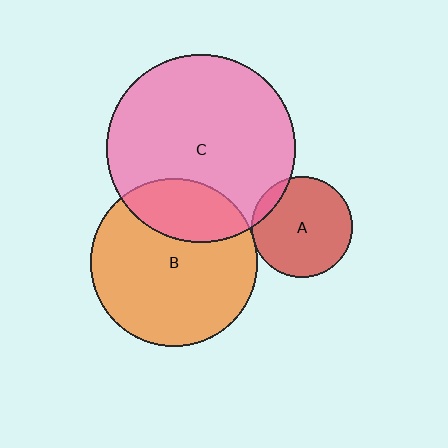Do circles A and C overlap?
Yes.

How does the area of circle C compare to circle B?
Approximately 1.3 times.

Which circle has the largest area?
Circle C (pink).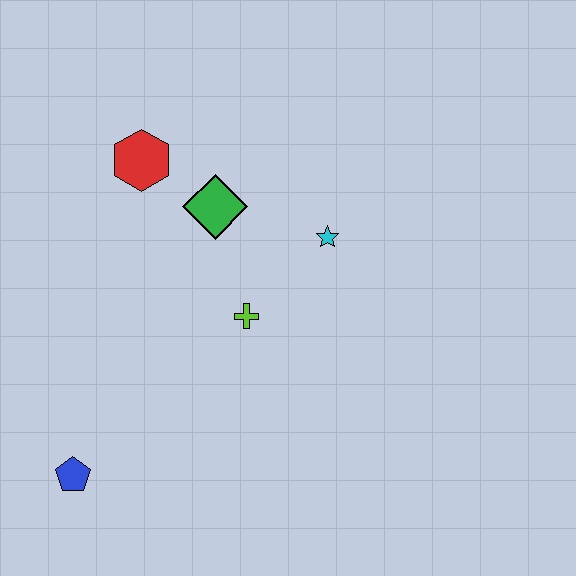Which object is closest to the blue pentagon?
The lime cross is closest to the blue pentagon.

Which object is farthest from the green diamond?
The blue pentagon is farthest from the green diamond.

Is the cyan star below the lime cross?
No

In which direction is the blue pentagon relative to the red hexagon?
The blue pentagon is below the red hexagon.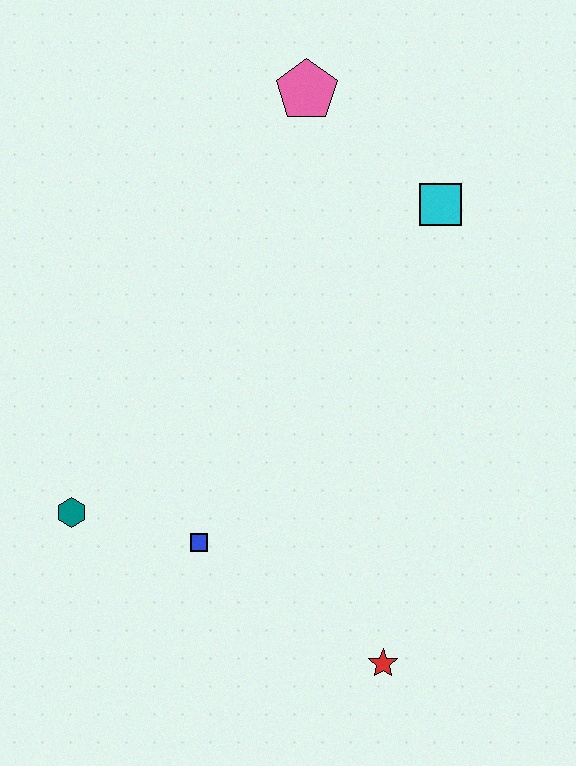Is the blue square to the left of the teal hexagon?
No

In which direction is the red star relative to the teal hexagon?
The red star is to the right of the teal hexagon.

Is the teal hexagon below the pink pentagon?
Yes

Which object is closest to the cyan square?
The pink pentagon is closest to the cyan square.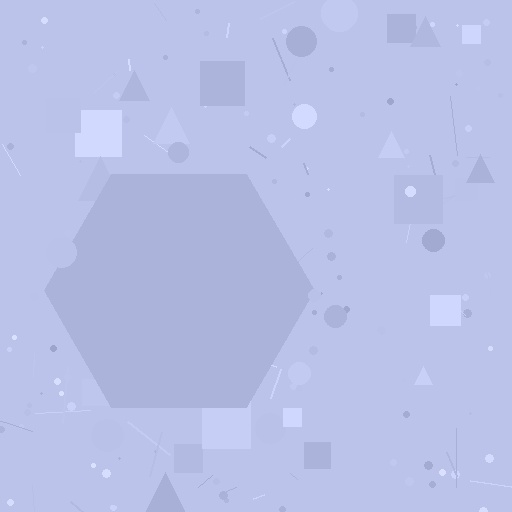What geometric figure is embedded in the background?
A hexagon is embedded in the background.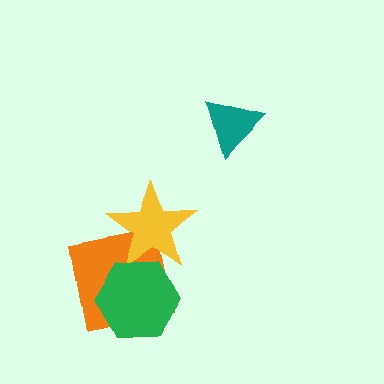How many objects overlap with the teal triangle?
0 objects overlap with the teal triangle.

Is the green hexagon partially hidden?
No, no other shape covers it.